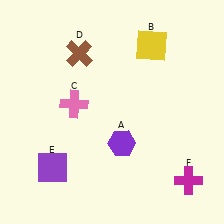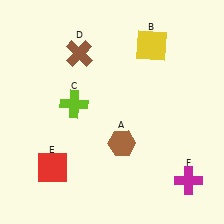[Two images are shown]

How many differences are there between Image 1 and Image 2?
There are 3 differences between the two images.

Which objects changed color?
A changed from purple to brown. C changed from pink to lime. E changed from purple to red.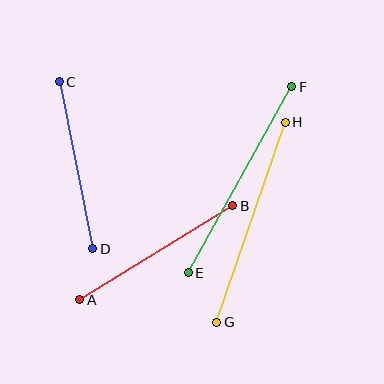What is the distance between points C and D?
The distance is approximately 170 pixels.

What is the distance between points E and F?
The distance is approximately 213 pixels.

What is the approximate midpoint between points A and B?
The midpoint is at approximately (156, 253) pixels.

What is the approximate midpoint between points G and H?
The midpoint is at approximately (251, 222) pixels.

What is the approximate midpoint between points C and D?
The midpoint is at approximately (76, 165) pixels.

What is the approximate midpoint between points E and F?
The midpoint is at approximately (240, 180) pixels.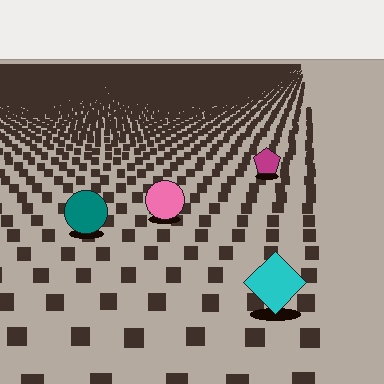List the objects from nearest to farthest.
From nearest to farthest: the cyan diamond, the teal circle, the pink circle, the magenta pentagon.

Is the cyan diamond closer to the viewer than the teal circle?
Yes. The cyan diamond is closer — you can tell from the texture gradient: the ground texture is coarser near it.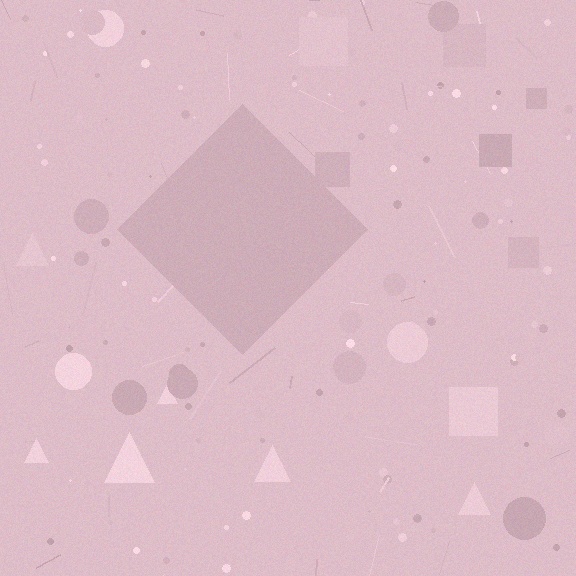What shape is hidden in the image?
A diamond is hidden in the image.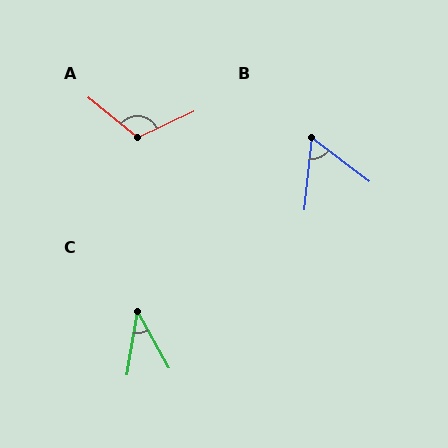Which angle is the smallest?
C, at approximately 38 degrees.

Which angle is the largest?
A, at approximately 116 degrees.